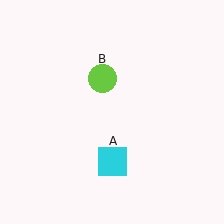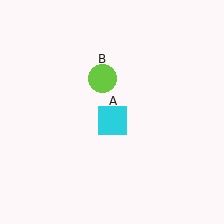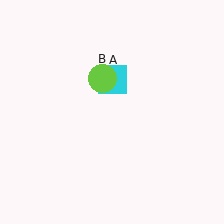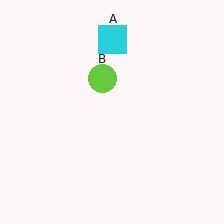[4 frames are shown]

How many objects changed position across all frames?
1 object changed position: cyan square (object A).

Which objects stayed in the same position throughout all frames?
Lime circle (object B) remained stationary.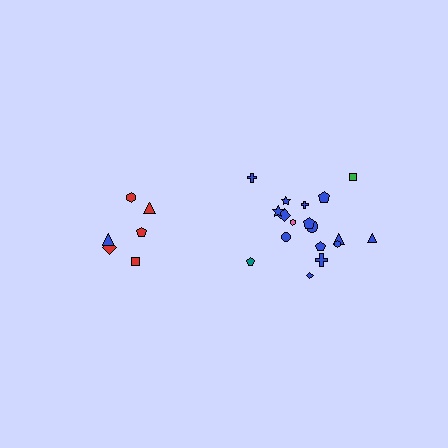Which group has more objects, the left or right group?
The right group.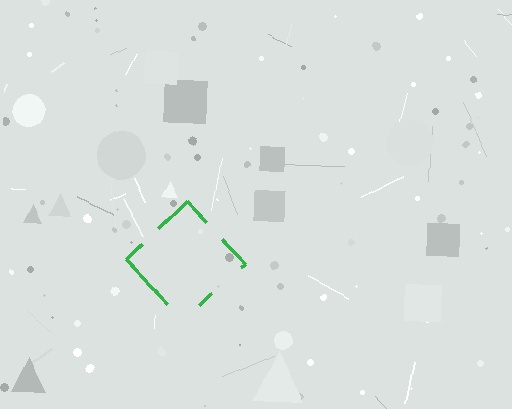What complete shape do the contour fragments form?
The contour fragments form a diamond.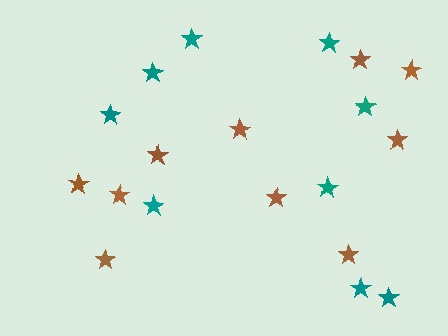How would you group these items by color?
There are 2 groups: one group of brown stars (10) and one group of teal stars (9).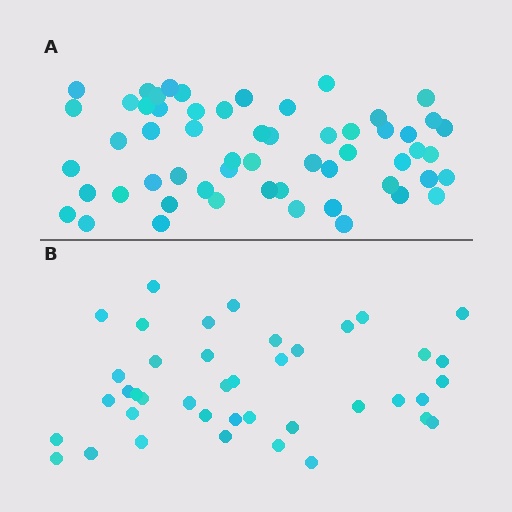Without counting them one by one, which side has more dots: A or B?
Region A (the top region) has more dots.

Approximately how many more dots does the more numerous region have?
Region A has approximately 15 more dots than region B.